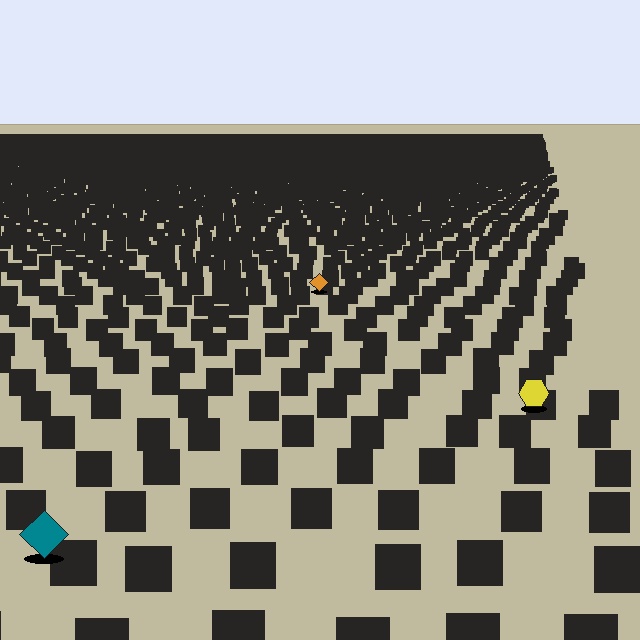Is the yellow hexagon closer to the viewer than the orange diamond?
Yes. The yellow hexagon is closer — you can tell from the texture gradient: the ground texture is coarser near it.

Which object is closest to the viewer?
The teal diamond is closest. The texture marks near it are larger and more spread out.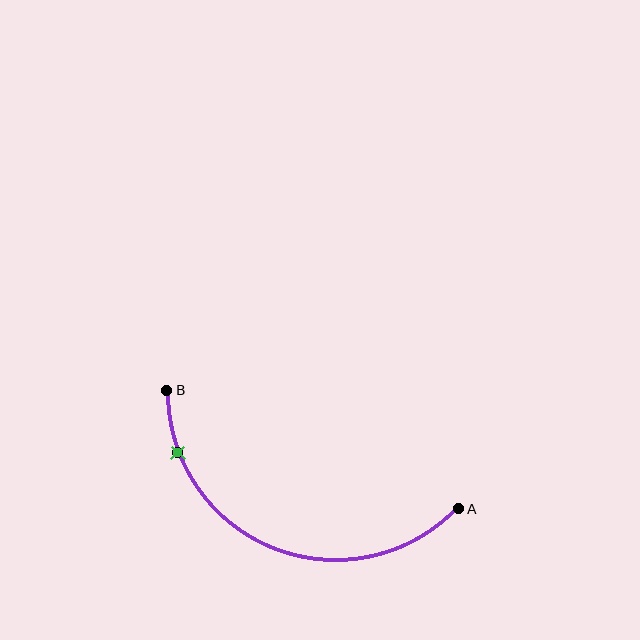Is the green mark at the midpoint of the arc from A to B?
No. The green mark lies on the arc but is closer to endpoint B. The arc midpoint would be at the point on the curve equidistant along the arc from both A and B.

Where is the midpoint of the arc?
The arc midpoint is the point on the curve farthest from the straight line joining A and B. It sits below that line.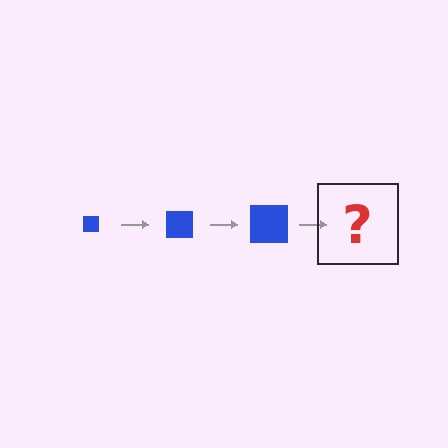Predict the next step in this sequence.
The next step is a blue square, larger than the previous one.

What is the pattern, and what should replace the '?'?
The pattern is that the square gets progressively larger each step. The '?' should be a blue square, larger than the previous one.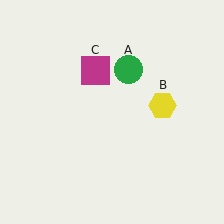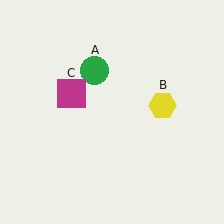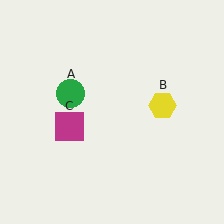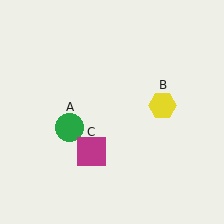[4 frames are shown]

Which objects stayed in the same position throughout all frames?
Yellow hexagon (object B) remained stationary.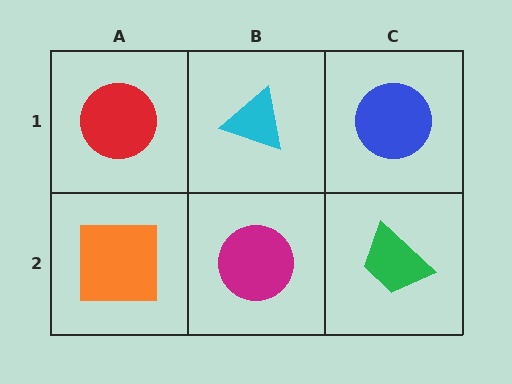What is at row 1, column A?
A red circle.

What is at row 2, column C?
A green trapezoid.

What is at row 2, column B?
A magenta circle.